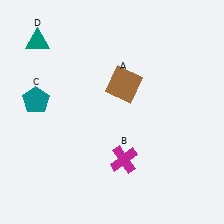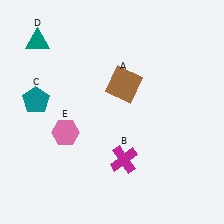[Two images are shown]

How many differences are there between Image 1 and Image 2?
There is 1 difference between the two images.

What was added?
A pink hexagon (E) was added in Image 2.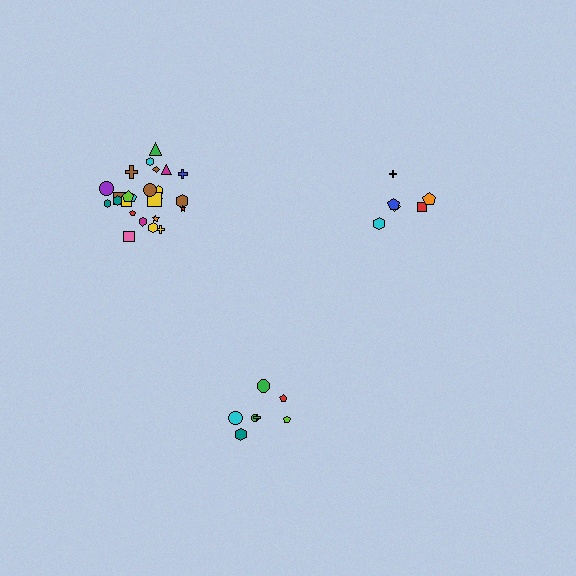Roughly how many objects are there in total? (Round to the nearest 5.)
Roughly 40 objects in total.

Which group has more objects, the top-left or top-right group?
The top-left group.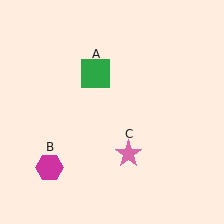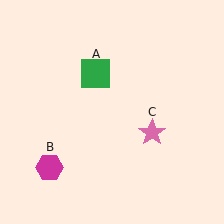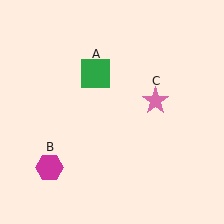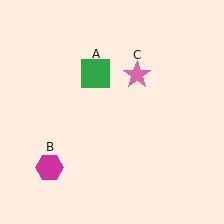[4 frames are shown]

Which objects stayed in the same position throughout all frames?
Green square (object A) and magenta hexagon (object B) remained stationary.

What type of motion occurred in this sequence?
The pink star (object C) rotated counterclockwise around the center of the scene.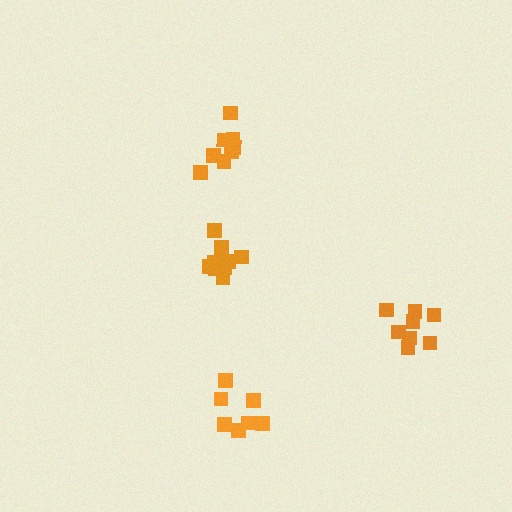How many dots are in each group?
Group 1: 8 dots, Group 2: 11 dots, Group 3: 8 dots, Group 4: 7 dots (34 total).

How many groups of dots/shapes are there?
There are 4 groups.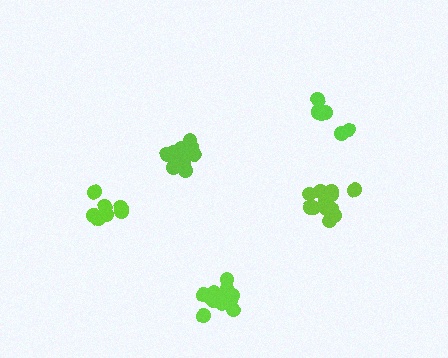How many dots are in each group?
Group 1: 12 dots, Group 2: 13 dots, Group 3: 7 dots, Group 4: 7 dots, Group 5: 12 dots (51 total).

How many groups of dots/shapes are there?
There are 5 groups.